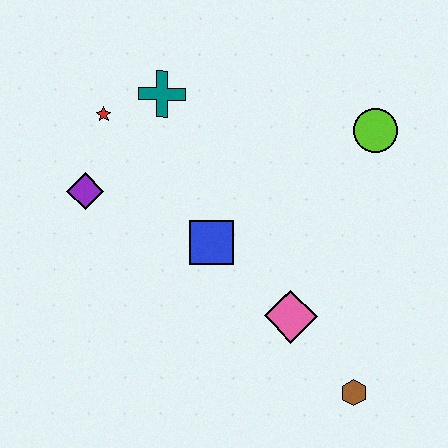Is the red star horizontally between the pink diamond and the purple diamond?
Yes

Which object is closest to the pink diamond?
The brown hexagon is closest to the pink diamond.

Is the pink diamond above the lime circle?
No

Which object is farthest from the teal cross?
The brown hexagon is farthest from the teal cross.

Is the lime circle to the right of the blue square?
Yes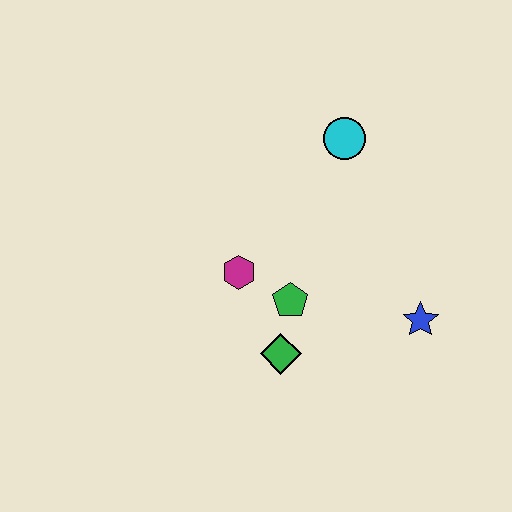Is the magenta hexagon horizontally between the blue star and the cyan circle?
No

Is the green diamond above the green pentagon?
No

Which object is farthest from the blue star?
The cyan circle is farthest from the blue star.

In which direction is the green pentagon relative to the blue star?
The green pentagon is to the left of the blue star.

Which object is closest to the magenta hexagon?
The green pentagon is closest to the magenta hexagon.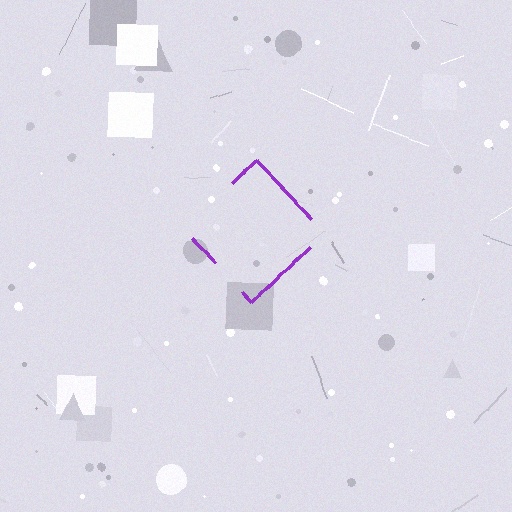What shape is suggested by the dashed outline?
The dashed outline suggests a diamond.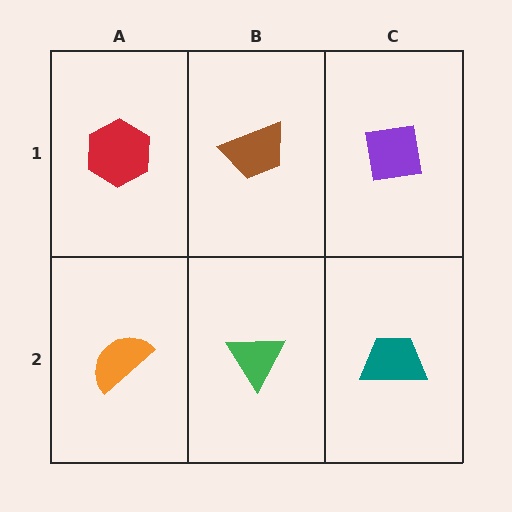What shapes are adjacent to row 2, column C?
A purple square (row 1, column C), a green triangle (row 2, column B).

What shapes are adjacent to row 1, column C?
A teal trapezoid (row 2, column C), a brown trapezoid (row 1, column B).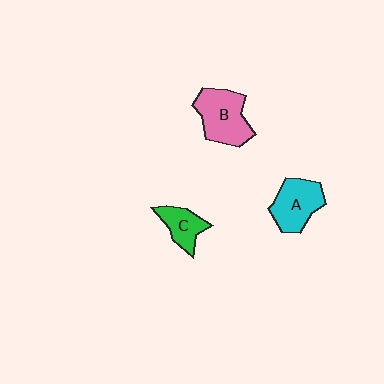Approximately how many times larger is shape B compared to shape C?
Approximately 1.8 times.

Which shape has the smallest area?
Shape C (green).